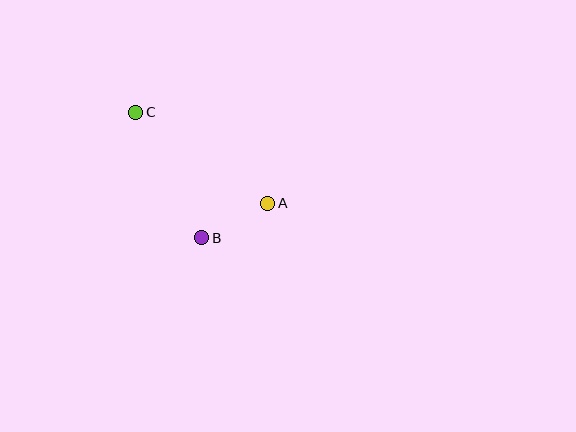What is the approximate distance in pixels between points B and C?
The distance between B and C is approximately 142 pixels.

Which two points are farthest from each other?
Points A and C are farthest from each other.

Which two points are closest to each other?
Points A and B are closest to each other.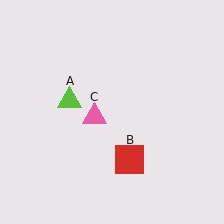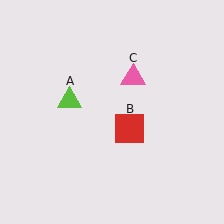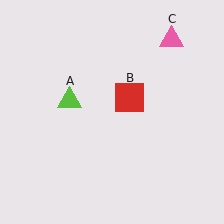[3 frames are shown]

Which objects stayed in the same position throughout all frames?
Lime triangle (object A) remained stationary.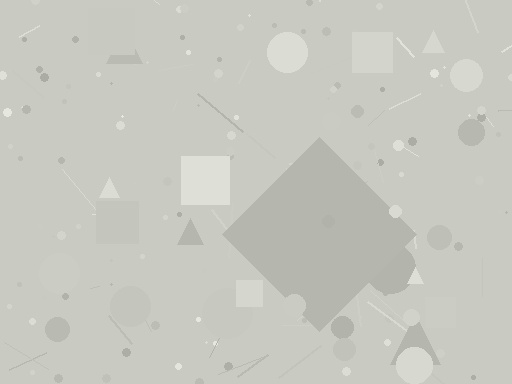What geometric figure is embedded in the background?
A diamond is embedded in the background.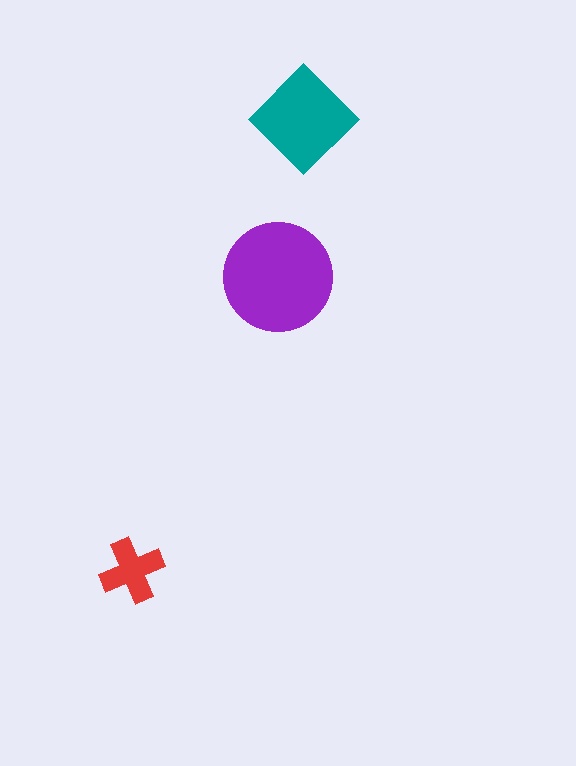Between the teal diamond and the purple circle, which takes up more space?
The purple circle.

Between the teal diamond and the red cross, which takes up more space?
The teal diamond.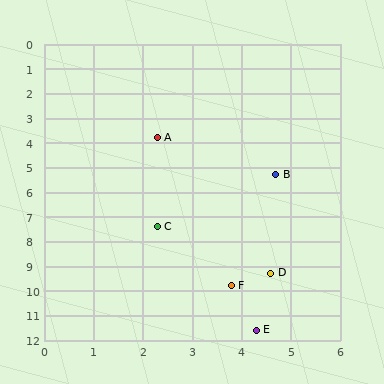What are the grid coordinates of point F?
Point F is at approximately (3.8, 9.8).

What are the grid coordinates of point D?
Point D is at approximately (4.6, 9.3).